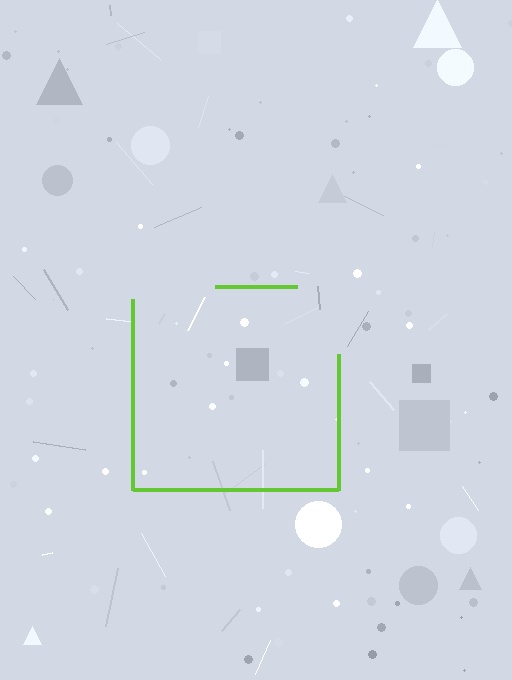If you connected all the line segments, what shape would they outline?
They would outline a square.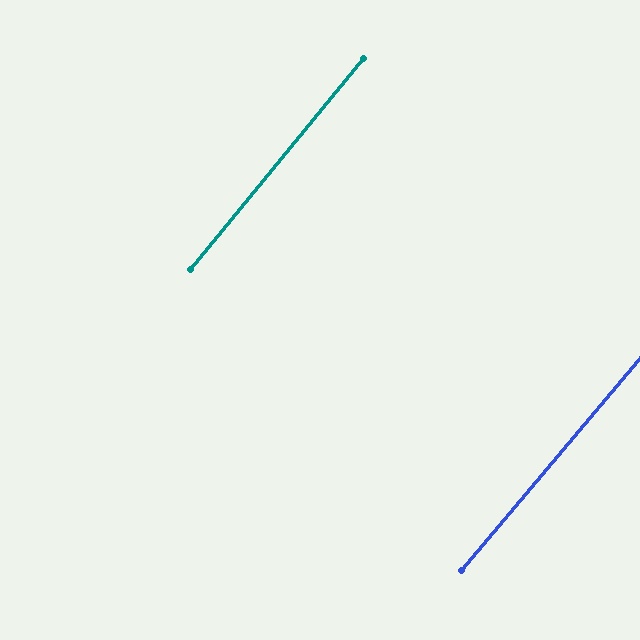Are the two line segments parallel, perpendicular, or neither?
Parallel — their directions differ by only 0.9°.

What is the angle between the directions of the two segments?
Approximately 1 degree.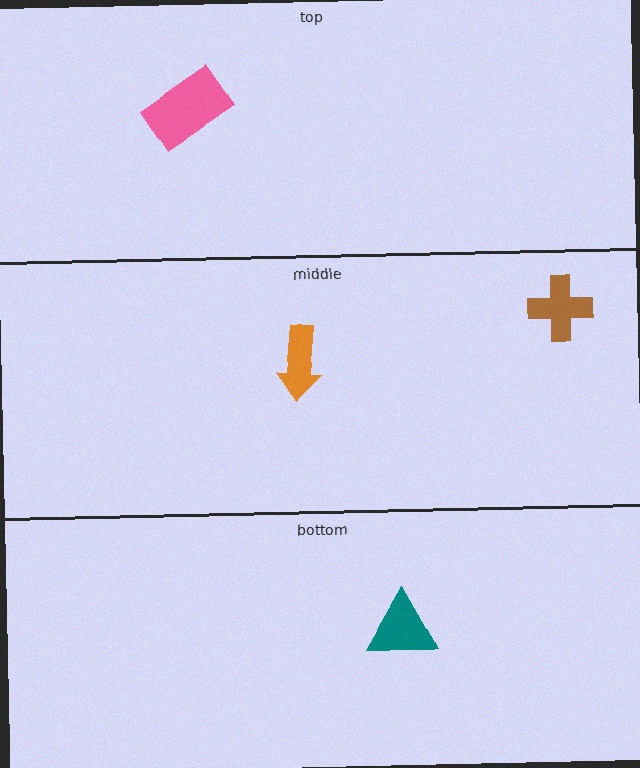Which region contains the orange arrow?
The middle region.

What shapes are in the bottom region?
The teal triangle.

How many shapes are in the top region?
1.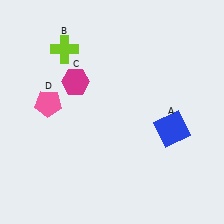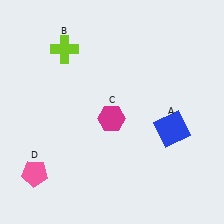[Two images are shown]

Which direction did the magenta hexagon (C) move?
The magenta hexagon (C) moved down.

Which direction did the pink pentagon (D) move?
The pink pentagon (D) moved down.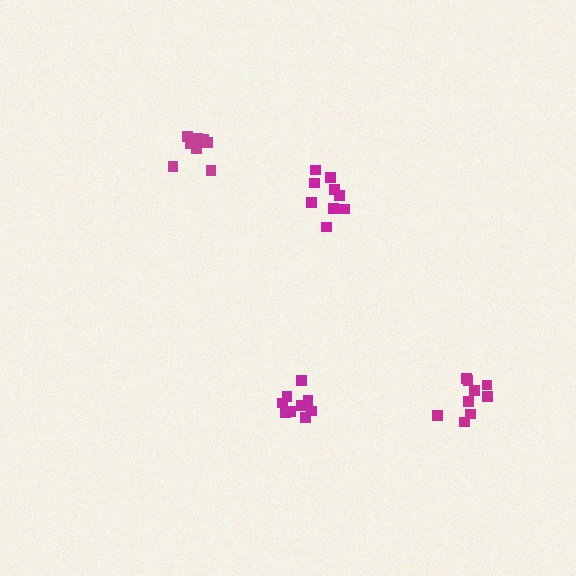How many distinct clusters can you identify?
There are 4 distinct clusters.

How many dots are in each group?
Group 1: 9 dots, Group 2: 9 dots, Group 3: 9 dots, Group 4: 10 dots (37 total).